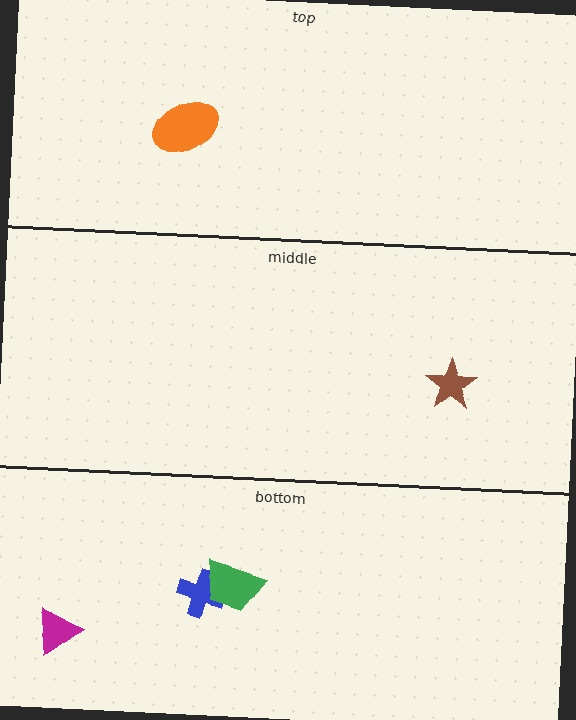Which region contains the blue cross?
The bottom region.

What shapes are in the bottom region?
The magenta triangle, the blue cross, the green trapezoid.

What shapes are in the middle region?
The brown star.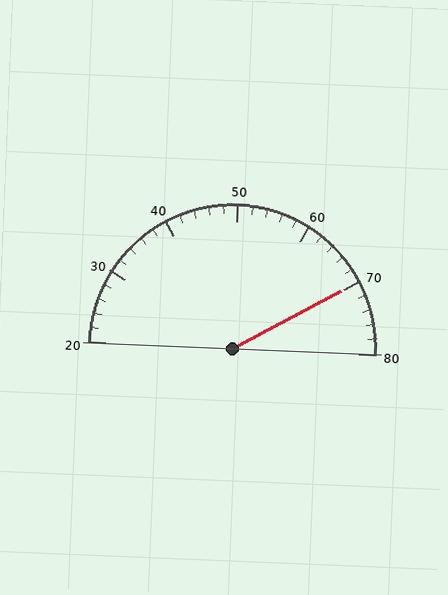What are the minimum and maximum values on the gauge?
The gauge ranges from 20 to 80.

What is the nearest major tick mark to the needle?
The nearest major tick mark is 70.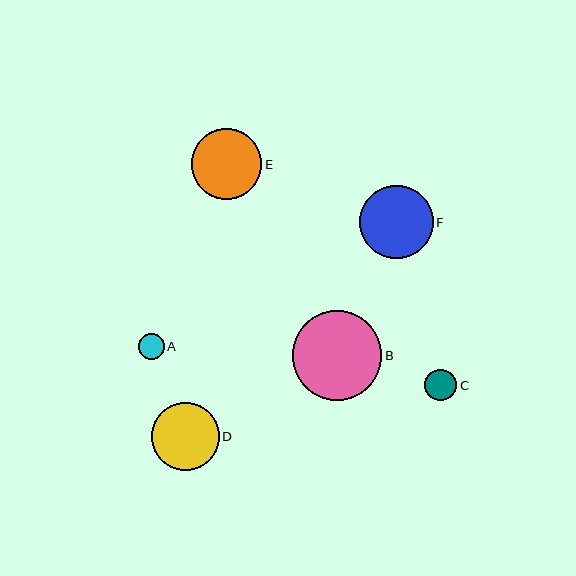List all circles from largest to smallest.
From largest to smallest: B, F, E, D, C, A.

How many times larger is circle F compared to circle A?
Circle F is approximately 2.9 times the size of circle A.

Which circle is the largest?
Circle B is the largest with a size of approximately 90 pixels.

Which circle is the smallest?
Circle A is the smallest with a size of approximately 26 pixels.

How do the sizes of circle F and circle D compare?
Circle F and circle D are approximately the same size.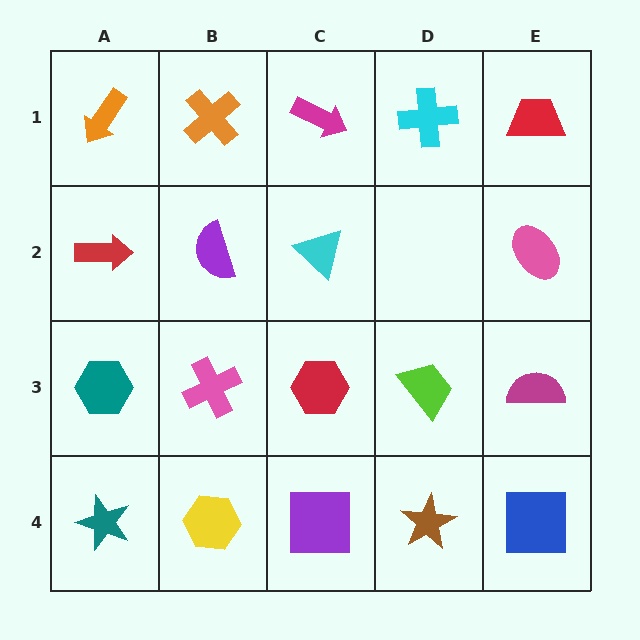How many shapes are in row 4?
5 shapes.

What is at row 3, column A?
A teal hexagon.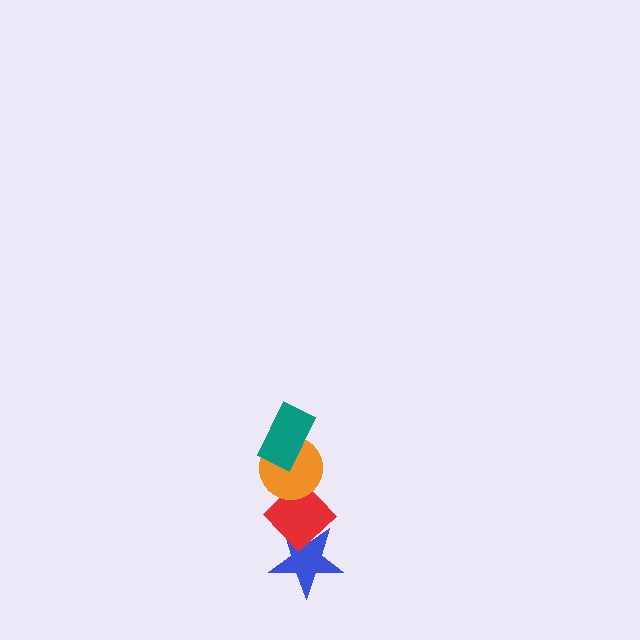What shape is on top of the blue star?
The red diamond is on top of the blue star.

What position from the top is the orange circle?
The orange circle is 2nd from the top.